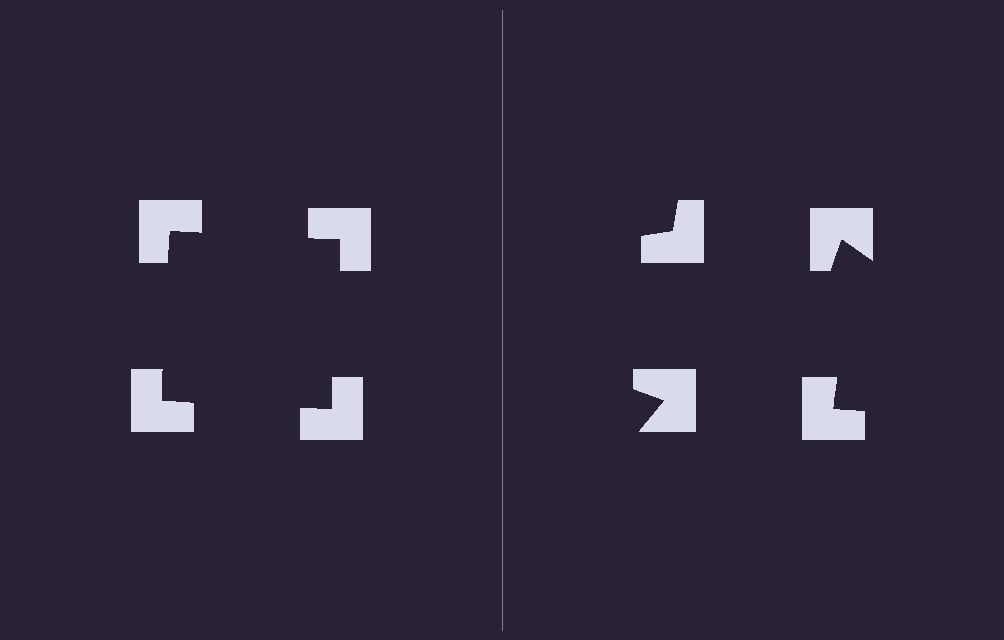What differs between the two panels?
The notched squares are positioned identically on both sides; only the wedge orientations differ. On the left they align to a square; on the right they are misaligned.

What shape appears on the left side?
An illusory square.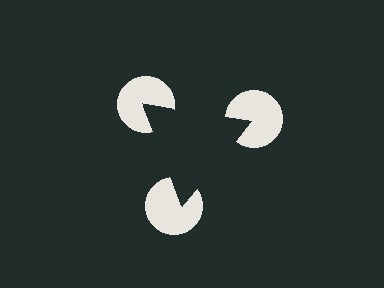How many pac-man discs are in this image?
There are 3 — one at each vertex of the illusory triangle.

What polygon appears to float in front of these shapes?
An illusory triangle — its edges are inferred from the aligned wedge cuts in the pac-man discs, not physically drawn.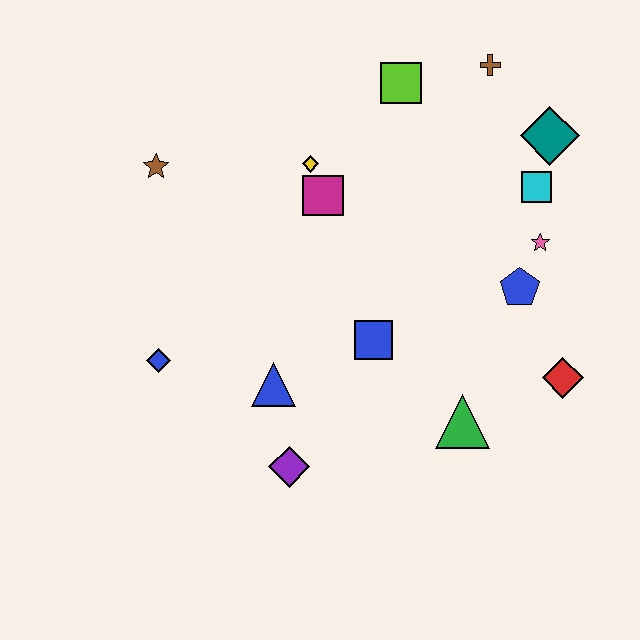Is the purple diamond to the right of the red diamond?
No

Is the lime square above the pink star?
Yes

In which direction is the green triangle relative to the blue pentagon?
The green triangle is below the blue pentagon.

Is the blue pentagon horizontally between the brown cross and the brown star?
No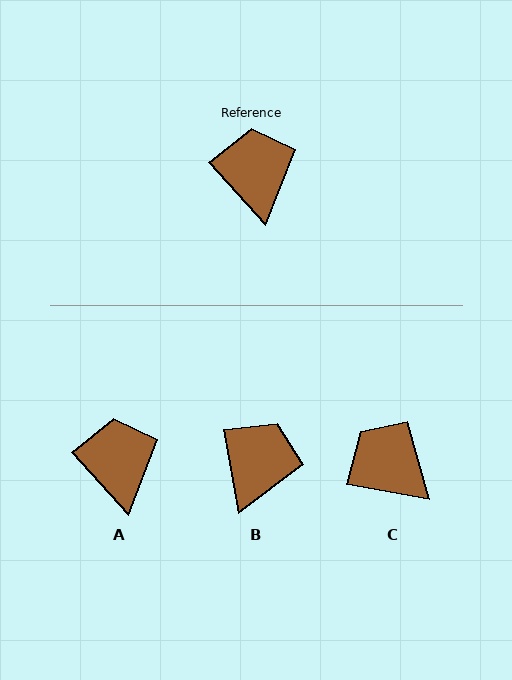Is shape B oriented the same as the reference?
No, it is off by about 32 degrees.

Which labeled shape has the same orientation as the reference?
A.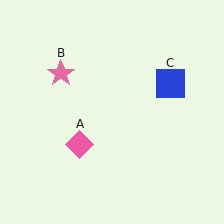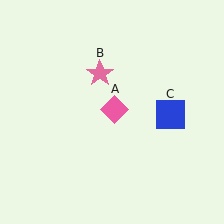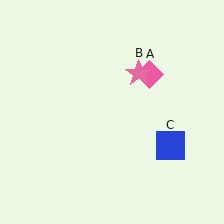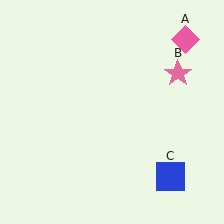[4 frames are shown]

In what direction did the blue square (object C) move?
The blue square (object C) moved down.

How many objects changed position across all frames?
3 objects changed position: pink diamond (object A), pink star (object B), blue square (object C).